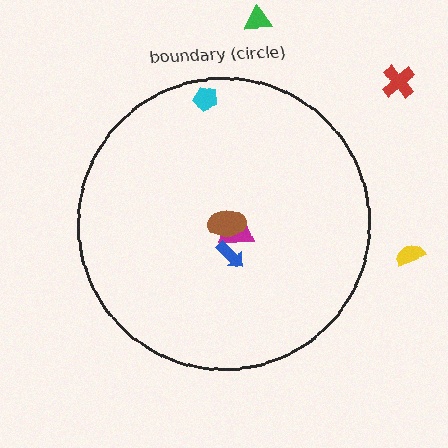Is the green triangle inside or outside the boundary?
Outside.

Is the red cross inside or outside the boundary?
Outside.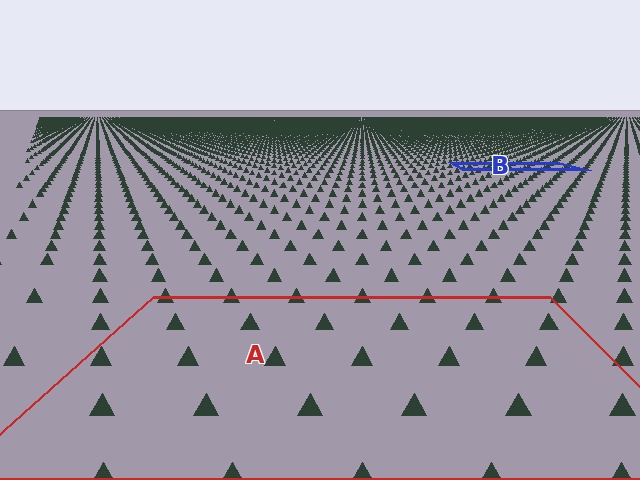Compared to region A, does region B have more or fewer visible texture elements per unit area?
Region B has more texture elements per unit area — they are packed more densely because it is farther away.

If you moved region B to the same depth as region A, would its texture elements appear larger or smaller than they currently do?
They would appear larger. At a closer depth, the same texture elements are projected at a bigger on-screen size.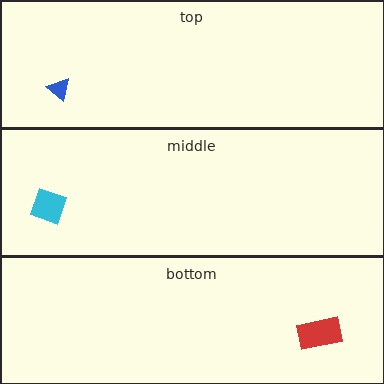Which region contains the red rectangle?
The bottom region.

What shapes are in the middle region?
The cyan diamond.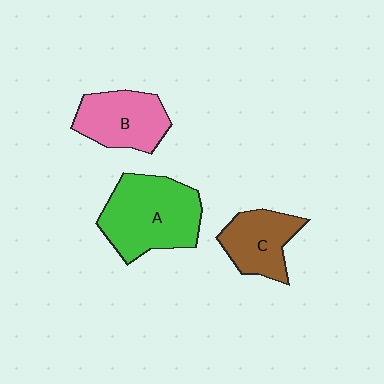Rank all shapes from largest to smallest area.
From largest to smallest: A (green), B (pink), C (brown).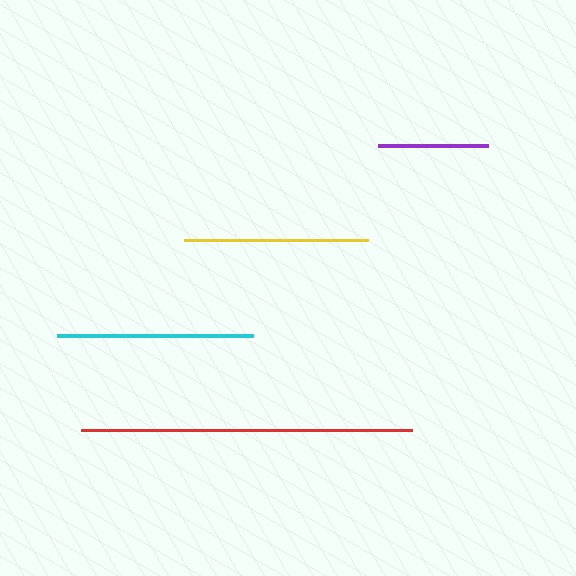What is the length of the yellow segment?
The yellow segment is approximately 184 pixels long.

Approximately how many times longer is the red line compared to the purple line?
The red line is approximately 3.0 times the length of the purple line.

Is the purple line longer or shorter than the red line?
The red line is longer than the purple line.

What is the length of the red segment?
The red segment is approximately 332 pixels long.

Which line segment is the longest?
The red line is the longest at approximately 332 pixels.